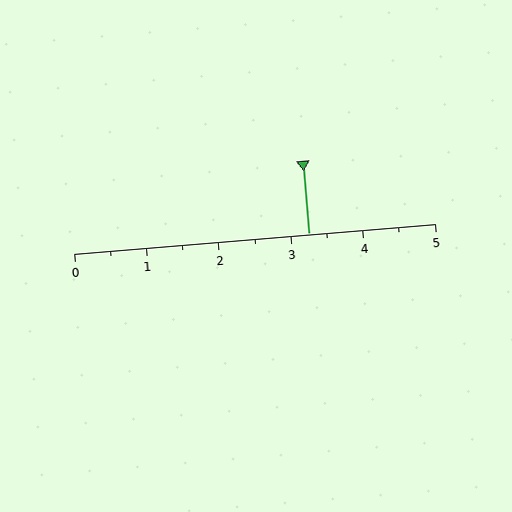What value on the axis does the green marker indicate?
The marker indicates approximately 3.2.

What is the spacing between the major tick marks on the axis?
The major ticks are spaced 1 apart.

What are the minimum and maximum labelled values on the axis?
The axis runs from 0 to 5.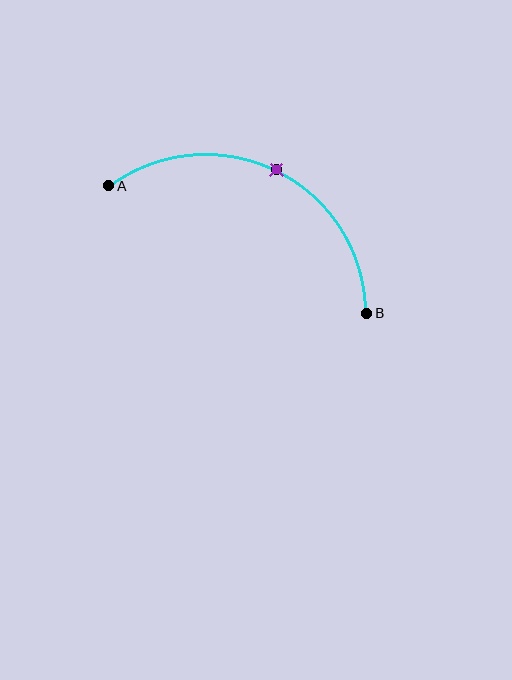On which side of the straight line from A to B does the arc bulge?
The arc bulges above the straight line connecting A and B.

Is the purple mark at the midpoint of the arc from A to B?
Yes. The purple mark lies on the arc at equal arc-length from both A and B — it is the arc midpoint.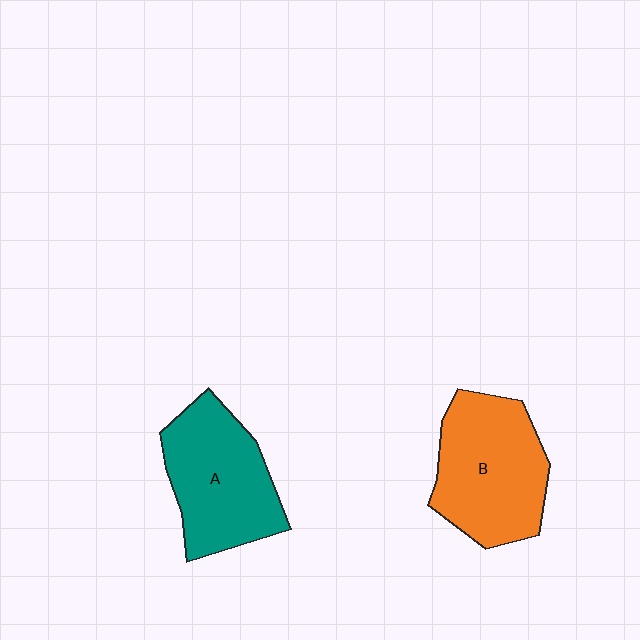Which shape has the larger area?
Shape B (orange).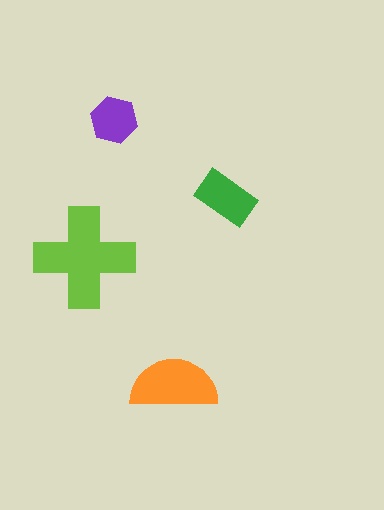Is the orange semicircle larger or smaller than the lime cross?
Smaller.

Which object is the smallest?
The purple hexagon.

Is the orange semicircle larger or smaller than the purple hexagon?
Larger.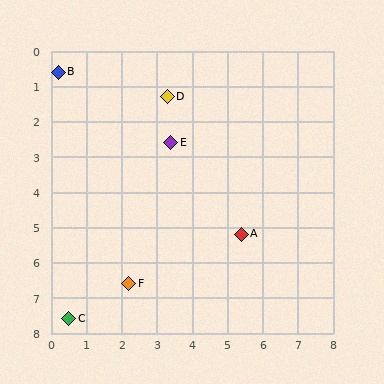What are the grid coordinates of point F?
Point F is at approximately (2.2, 6.6).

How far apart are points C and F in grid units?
Points C and F are about 2.0 grid units apart.